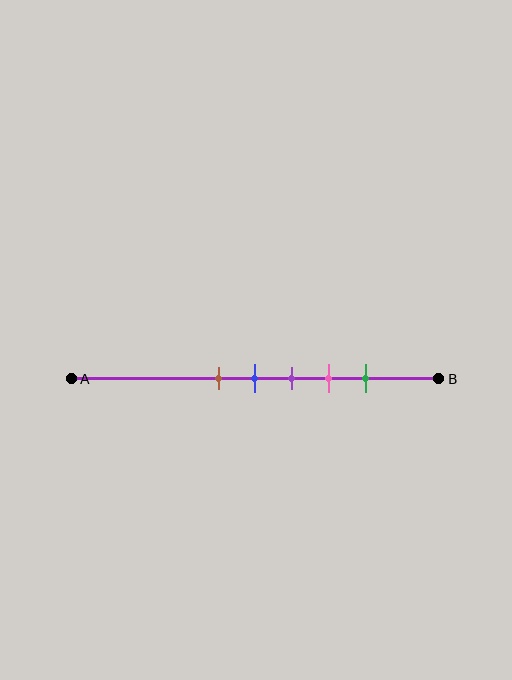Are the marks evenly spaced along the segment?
Yes, the marks are approximately evenly spaced.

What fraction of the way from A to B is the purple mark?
The purple mark is approximately 60% (0.6) of the way from A to B.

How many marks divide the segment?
There are 5 marks dividing the segment.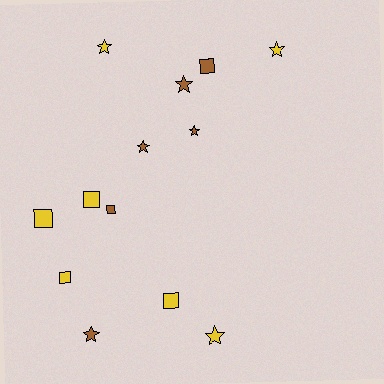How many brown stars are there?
There are 4 brown stars.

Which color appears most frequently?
Yellow, with 7 objects.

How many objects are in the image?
There are 13 objects.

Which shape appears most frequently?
Star, with 7 objects.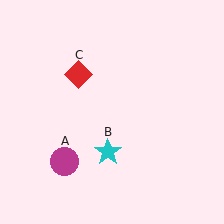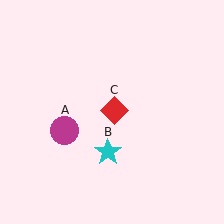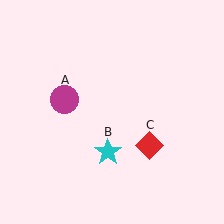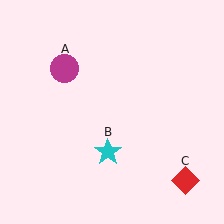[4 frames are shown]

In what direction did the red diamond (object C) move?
The red diamond (object C) moved down and to the right.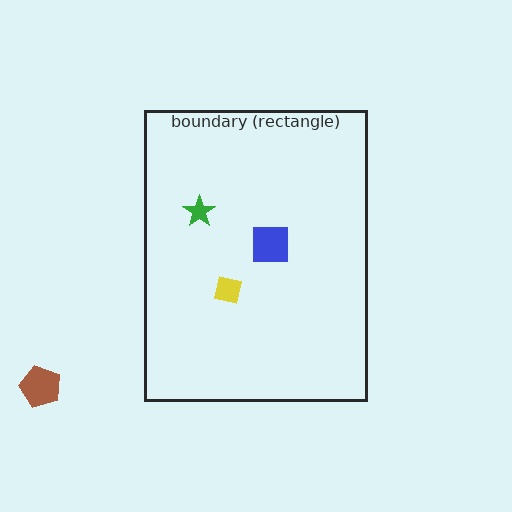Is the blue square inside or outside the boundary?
Inside.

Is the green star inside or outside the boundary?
Inside.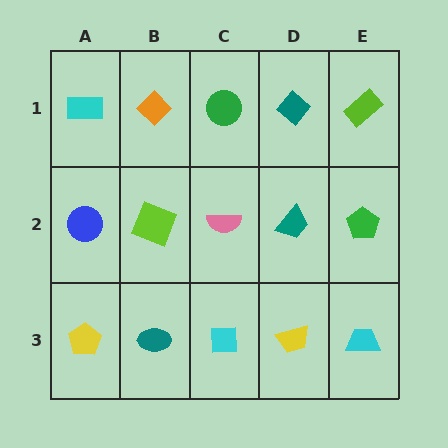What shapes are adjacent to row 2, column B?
An orange diamond (row 1, column B), a teal ellipse (row 3, column B), a blue circle (row 2, column A), a pink semicircle (row 2, column C).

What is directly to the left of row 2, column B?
A blue circle.